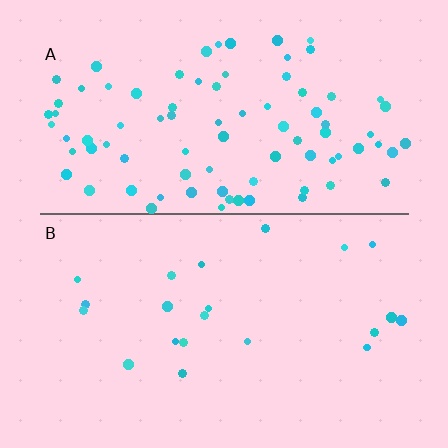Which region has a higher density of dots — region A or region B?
A (the top).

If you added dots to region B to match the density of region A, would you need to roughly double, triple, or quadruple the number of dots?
Approximately quadruple.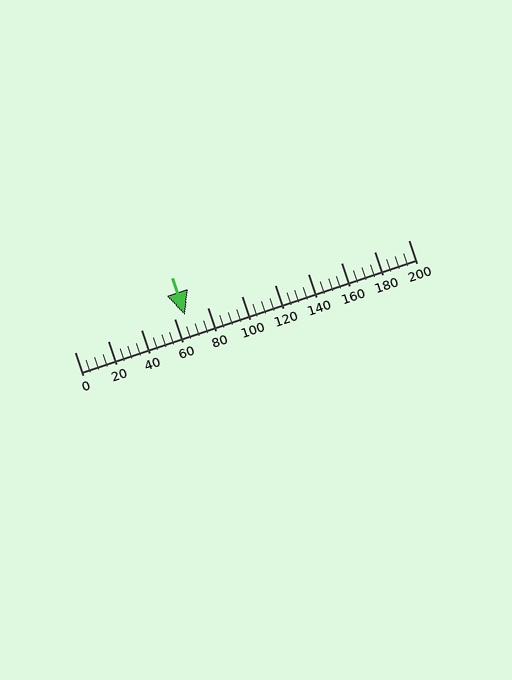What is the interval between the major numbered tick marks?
The major tick marks are spaced 20 units apart.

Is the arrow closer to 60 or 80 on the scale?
The arrow is closer to 60.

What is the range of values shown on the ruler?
The ruler shows values from 0 to 200.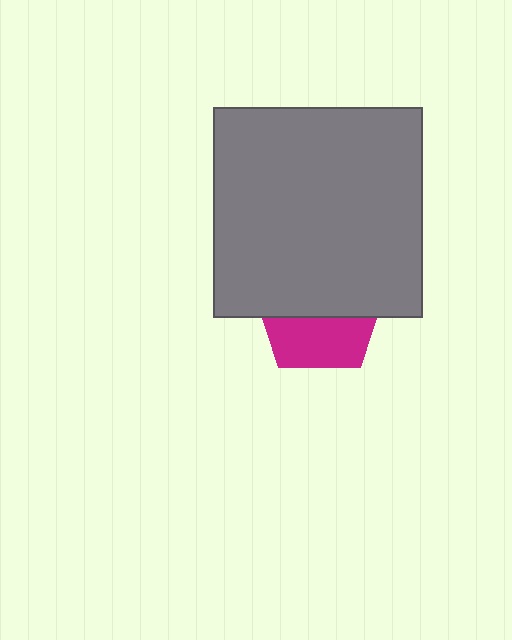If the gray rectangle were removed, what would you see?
You would see the complete magenta pentagon.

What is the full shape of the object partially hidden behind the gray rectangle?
The partially hidden object is a magenta pentagon.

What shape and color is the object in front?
The object in front is a gray rectangle.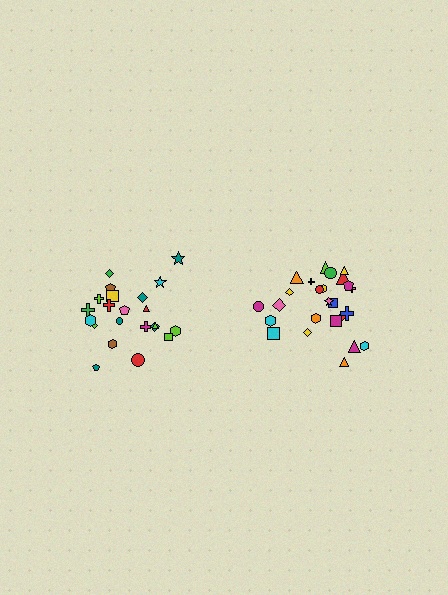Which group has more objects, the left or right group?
The right group.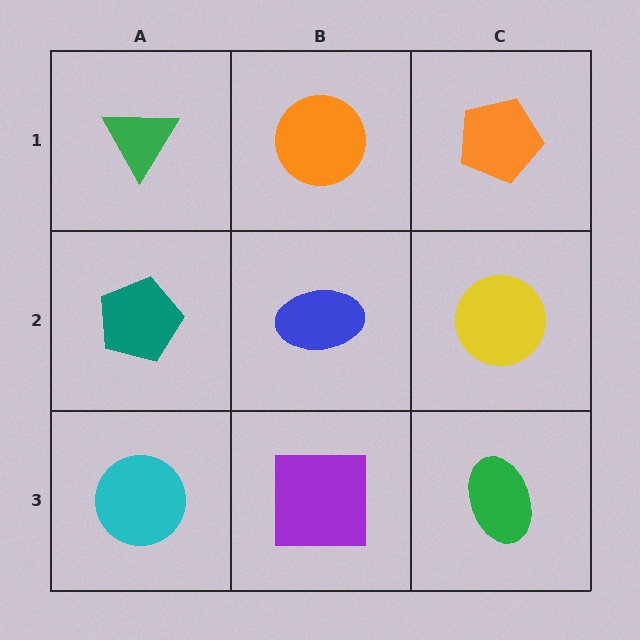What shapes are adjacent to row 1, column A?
A teal pentagon (row 2, column A), an orange circle (row 1, column B).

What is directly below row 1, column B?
A blue ellipse.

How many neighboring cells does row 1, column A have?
2.